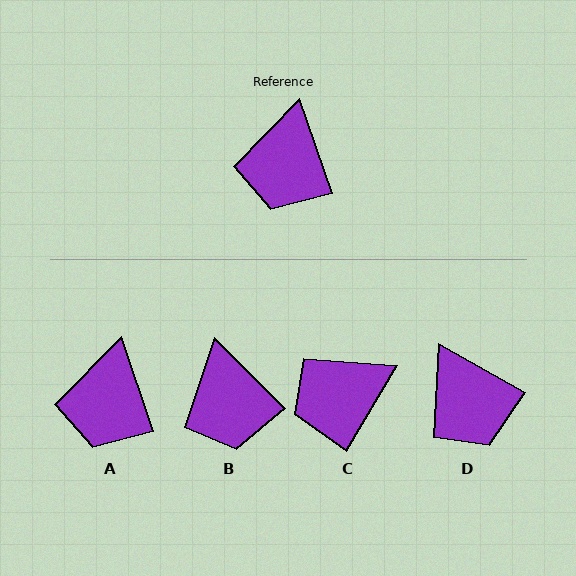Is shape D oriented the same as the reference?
No, it is off by about 42 degrees.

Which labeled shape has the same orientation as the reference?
A.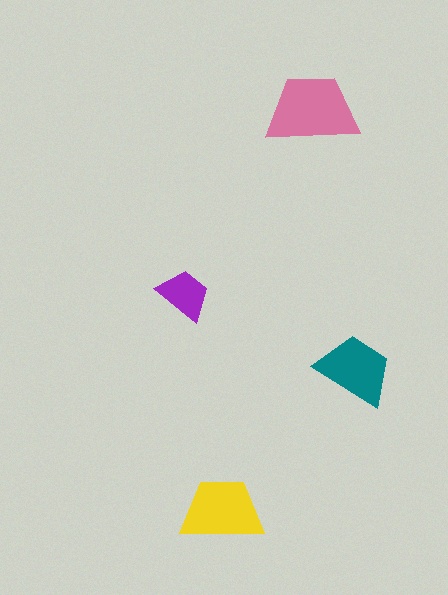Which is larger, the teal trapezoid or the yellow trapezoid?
The yellow one.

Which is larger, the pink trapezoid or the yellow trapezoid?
The pink one.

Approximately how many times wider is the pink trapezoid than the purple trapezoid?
About 1.5 times wider.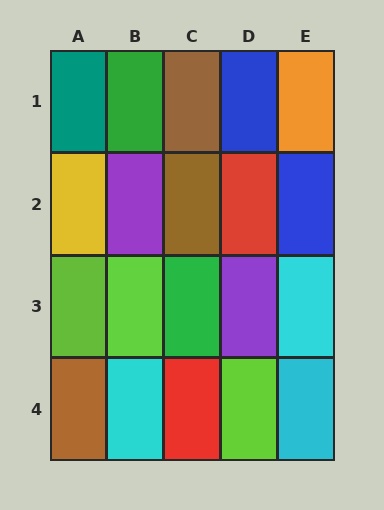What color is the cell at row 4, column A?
Brown.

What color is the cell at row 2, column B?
Purple.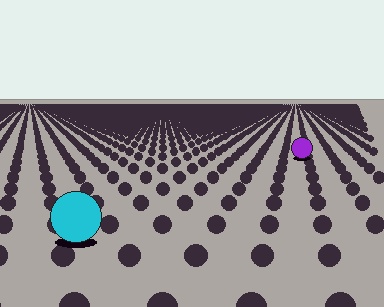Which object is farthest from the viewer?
The purple circle is farthest from the viewer. It appears smaller and the ground texture around it is denser.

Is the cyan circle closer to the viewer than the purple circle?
Yes. The cyan circle is closer — you can tell from the texture gradient: the ground texture is coarser near it.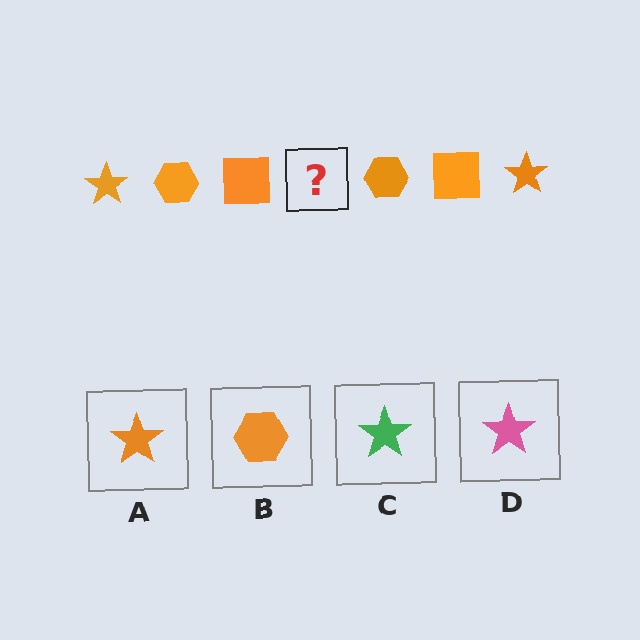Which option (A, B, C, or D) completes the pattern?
A.